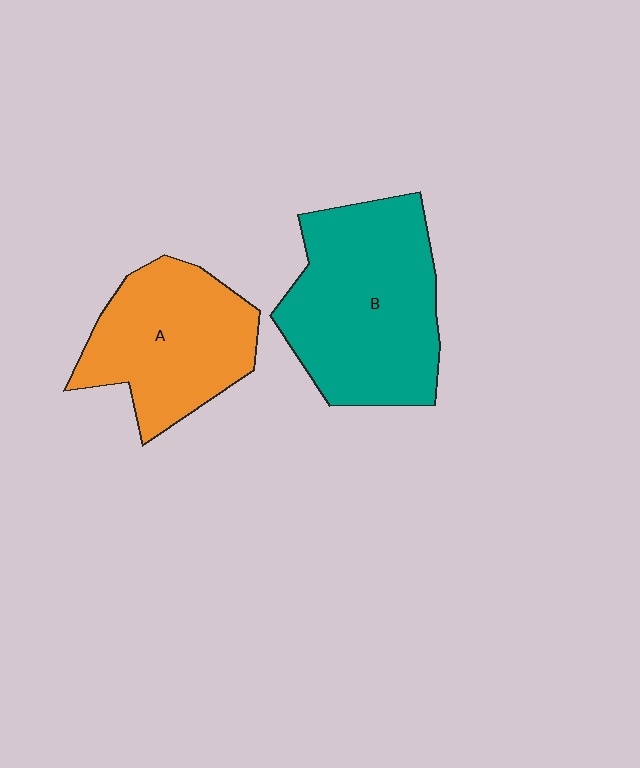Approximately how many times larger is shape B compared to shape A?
Approximately 1.3 times.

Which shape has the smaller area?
Shape A (orange).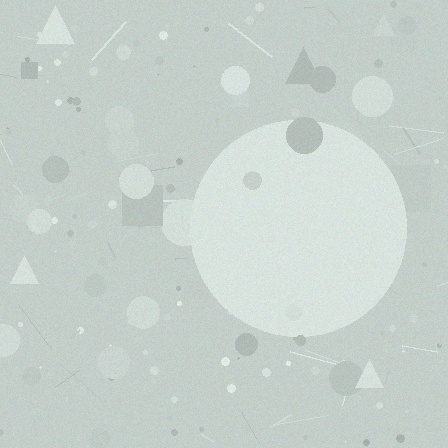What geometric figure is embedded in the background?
A circle is embedded in the background.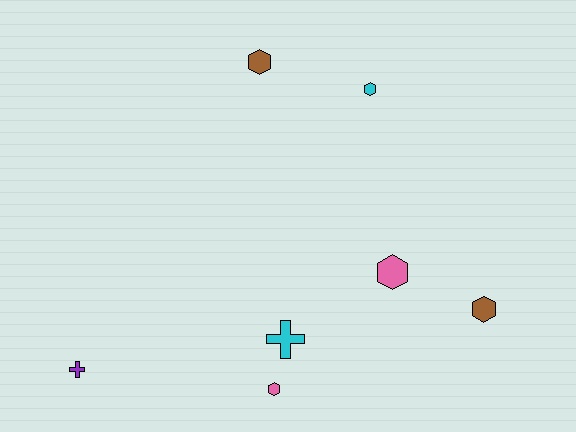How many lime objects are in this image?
There are no lime objects.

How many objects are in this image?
There are 7 objects.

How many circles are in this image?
There are no circles.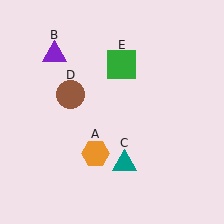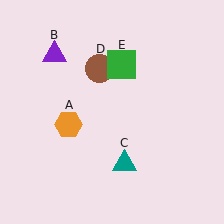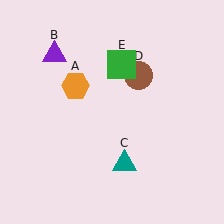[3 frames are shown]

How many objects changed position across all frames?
2 objects changed position: orange hexagon (object A), brown circle (object D).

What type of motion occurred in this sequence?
The orange hexagon (object A), brown circle (object D) rotated clockwise around the center of the scene.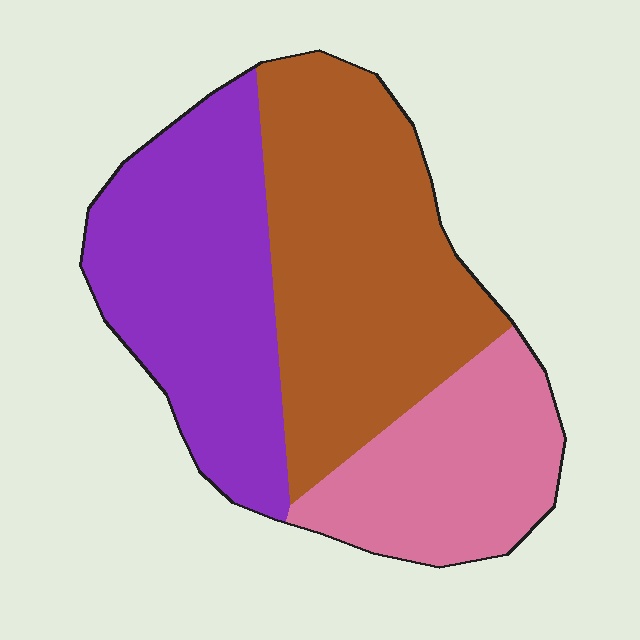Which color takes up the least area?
Pink, at roughly 25%.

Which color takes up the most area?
Brown, at roughly 40%.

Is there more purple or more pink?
Purple.